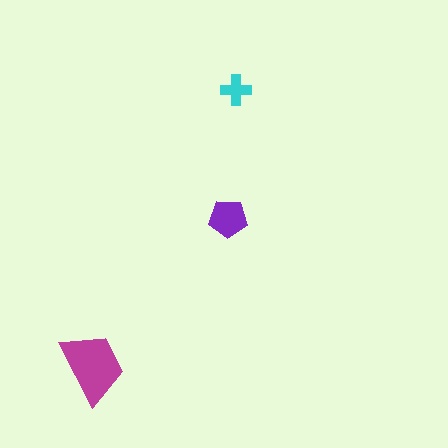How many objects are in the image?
There are 3 objects in the image.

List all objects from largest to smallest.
The magenta trapezoid, the purple pentagon, the cyan cross.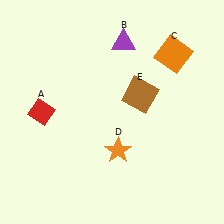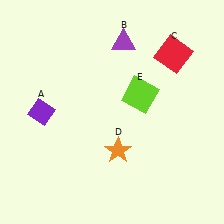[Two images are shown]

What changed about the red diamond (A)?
In Image 1, A is red. In Image 2, it changed to purple.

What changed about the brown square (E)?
In Image 1, E is brown. In Image 2, it changed to lime.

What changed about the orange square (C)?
In Image 1, C is orange. In Image 2, it changed to red.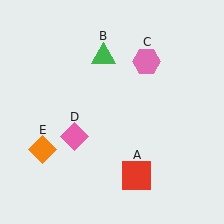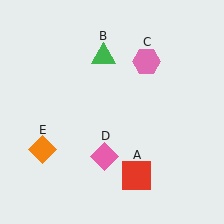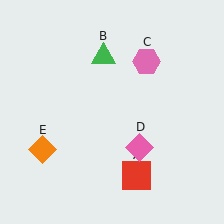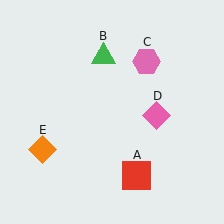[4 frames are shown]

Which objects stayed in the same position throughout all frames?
Red square (object A) and green triangle (object B) and pink hexagon (object C) and orange diamond (object E) remained stationary.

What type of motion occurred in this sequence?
The pink diamond (object D) rotated counterclockwise around the center of the scene.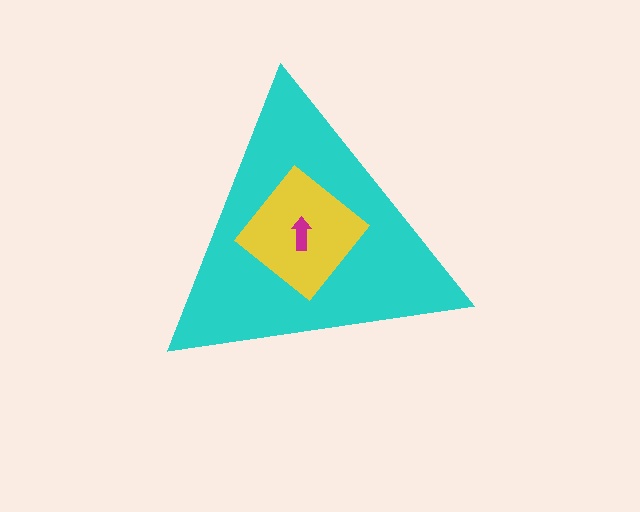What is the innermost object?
The magenta arrow.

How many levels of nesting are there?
3.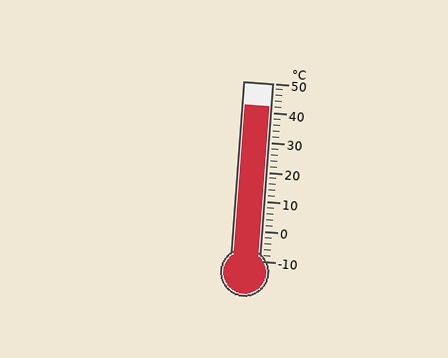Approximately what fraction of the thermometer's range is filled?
The thermometer is filled to approximately 85% of its range.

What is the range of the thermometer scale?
The thermometer scale ranges from -10°C to 50°C.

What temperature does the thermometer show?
The thermometer shows approximately 42°C.